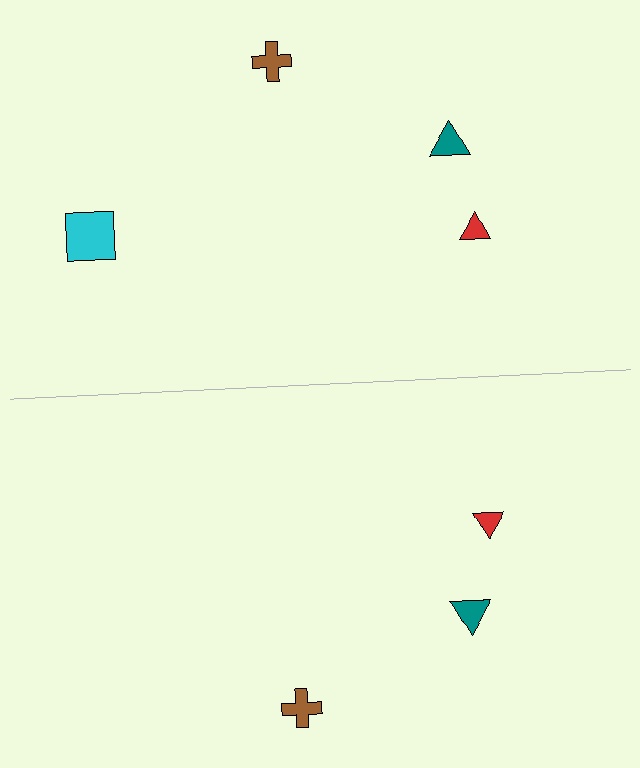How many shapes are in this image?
There are 7 shapes in this image.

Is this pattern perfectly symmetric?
No, the pattern is not perfectly symmetric. A cyan square is missing from the bottom side.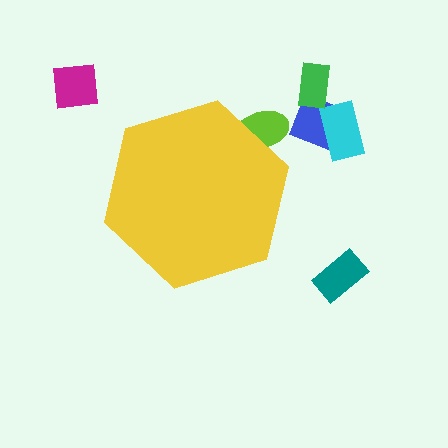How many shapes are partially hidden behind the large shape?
1 shape is partially hidden.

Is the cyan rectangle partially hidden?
No, the cyan rectangle is fully visible.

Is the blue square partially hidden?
No, the blue square is fully visible.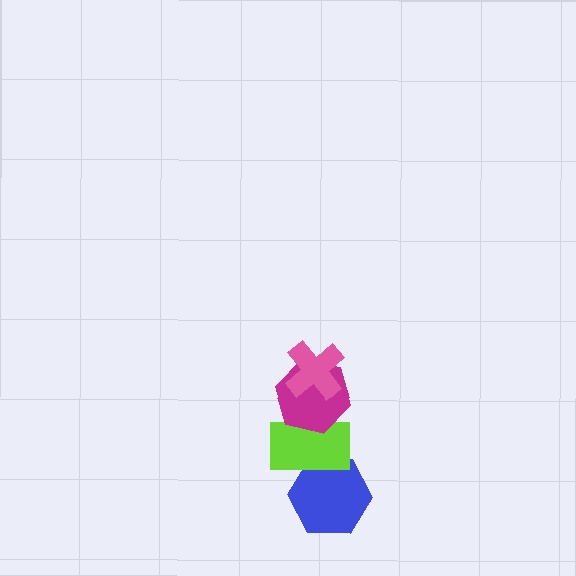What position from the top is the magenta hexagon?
The magenta hexagon is 2nd from the top.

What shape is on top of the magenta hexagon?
The pink cross is on top of the magenta hexagon.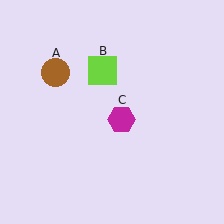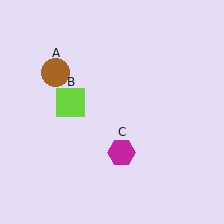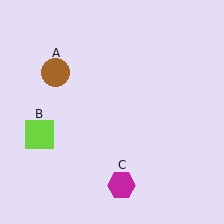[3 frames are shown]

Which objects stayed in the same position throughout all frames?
Brown circle (object A) remained stationary.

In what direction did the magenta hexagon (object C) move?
The magenta hexagon (object C) moved down.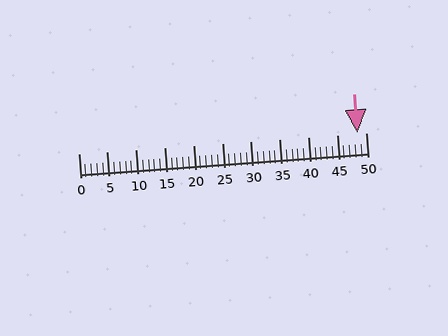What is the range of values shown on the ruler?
The ruler shows values from 0 to 50.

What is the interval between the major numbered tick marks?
The major tick marks are spaced 5 units apart.